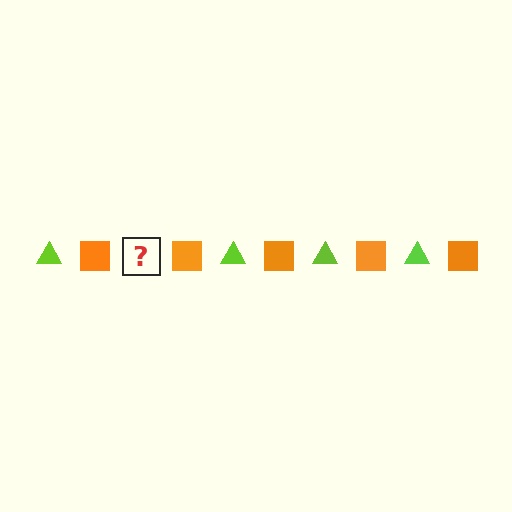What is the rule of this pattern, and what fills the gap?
The rule is that the pattern alternates between lime triangle and orange square. The gap should be filled with a lime triangle.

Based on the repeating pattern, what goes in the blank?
The blank should be a lime triangle.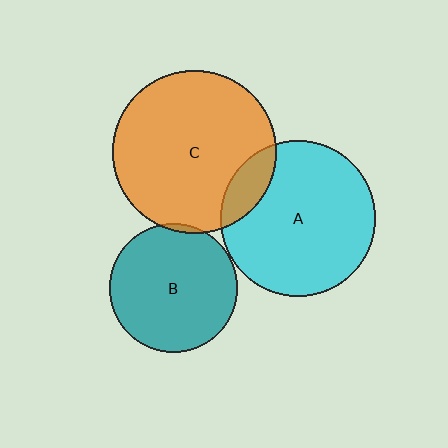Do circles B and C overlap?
Yes.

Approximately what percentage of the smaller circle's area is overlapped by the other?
Approximately 5%.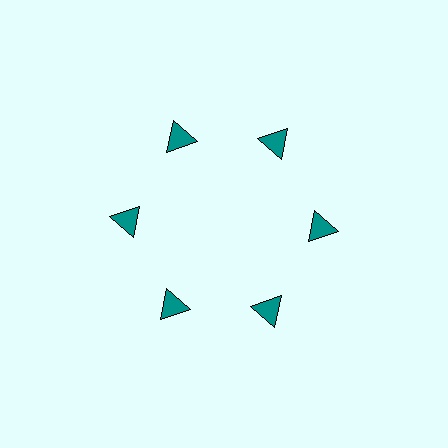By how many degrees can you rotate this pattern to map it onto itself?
The pattern maps onto itself every 60 degrees of rotation.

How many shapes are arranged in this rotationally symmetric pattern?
There are 6 shapes, arranged in 6 groups of 1.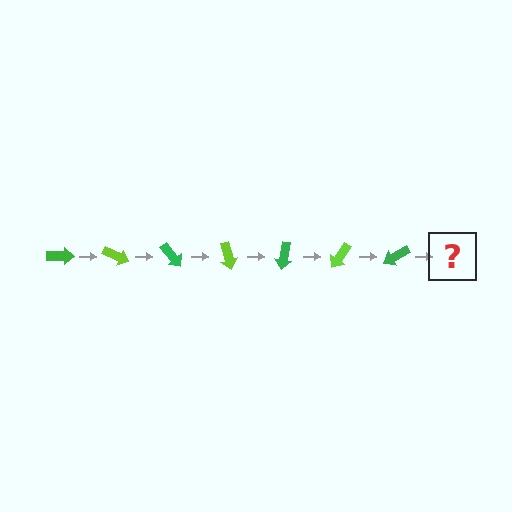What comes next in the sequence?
The next element should be a lime arrow, rotated 175 degrees from the start.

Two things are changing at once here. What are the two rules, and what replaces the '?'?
The two rules are that it rotates 25 degrees each step and the color cycles through green and lime. The '?' should be a lime arrow, rotated 175 degrees from the start.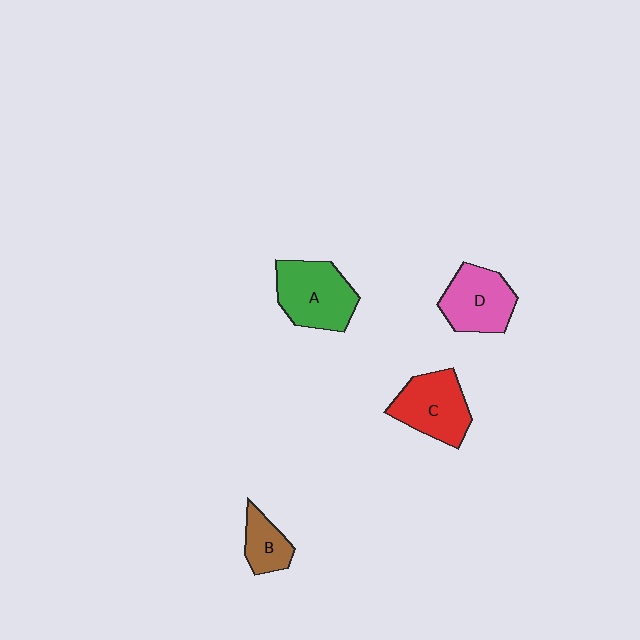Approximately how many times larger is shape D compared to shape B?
Approximately 1.8 times.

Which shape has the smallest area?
Shape B (brown).